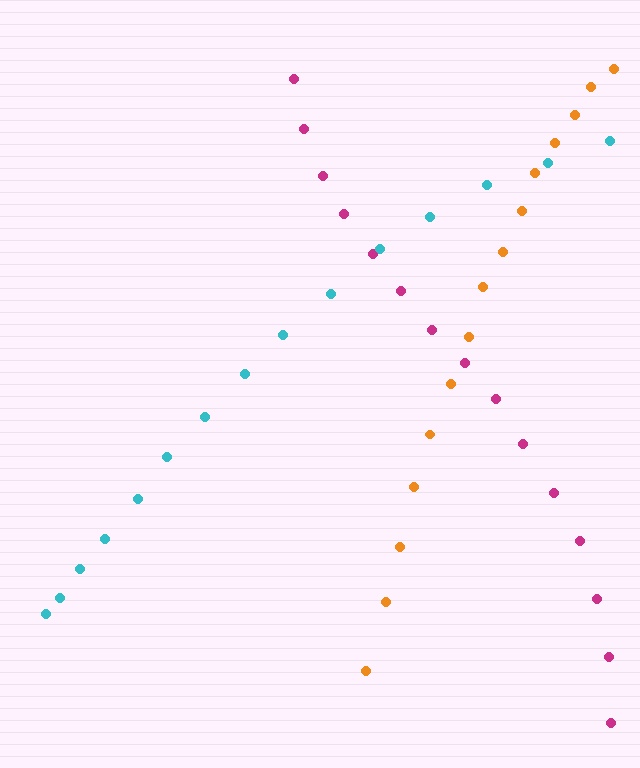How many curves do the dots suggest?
There are 3 distinct paths.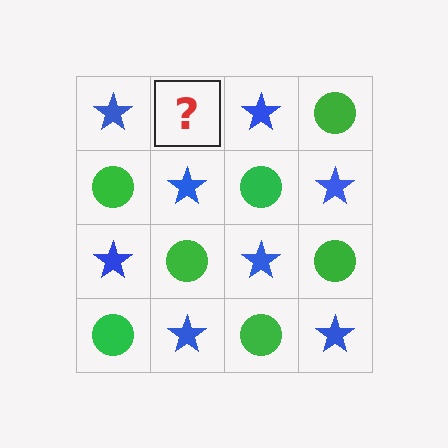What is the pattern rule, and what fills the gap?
The rule is that it alternates blue star and green circle in a checkerboard pattern. The gap should be filled with a green circle.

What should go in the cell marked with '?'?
The missing cell should contain a green circle.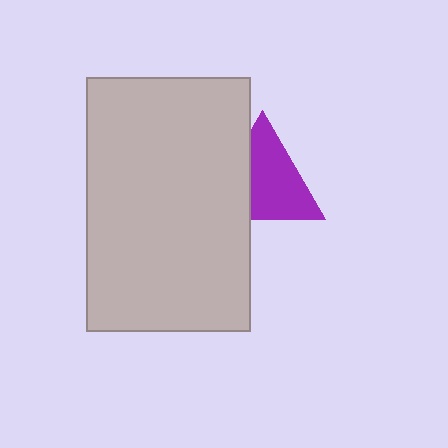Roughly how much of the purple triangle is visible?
Most of it is visible (roughly 66%).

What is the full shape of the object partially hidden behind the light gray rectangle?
The partially hidden object is a purple triangle.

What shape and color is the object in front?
The object in front is a light gray rectangle.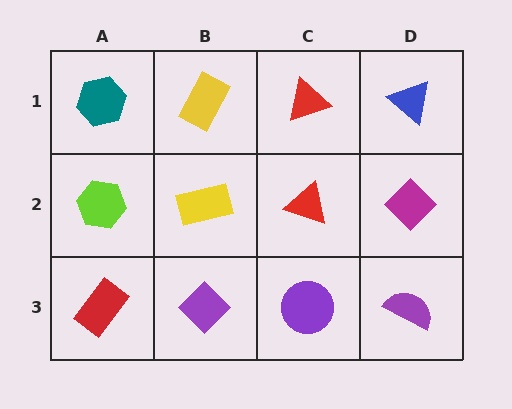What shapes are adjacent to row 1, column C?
A red triangle (row 2, column C), a yellow rectangle (row 1, column B), a blue triangle (row 1, column D).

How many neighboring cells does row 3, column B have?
3.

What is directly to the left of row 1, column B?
A teal hexagon.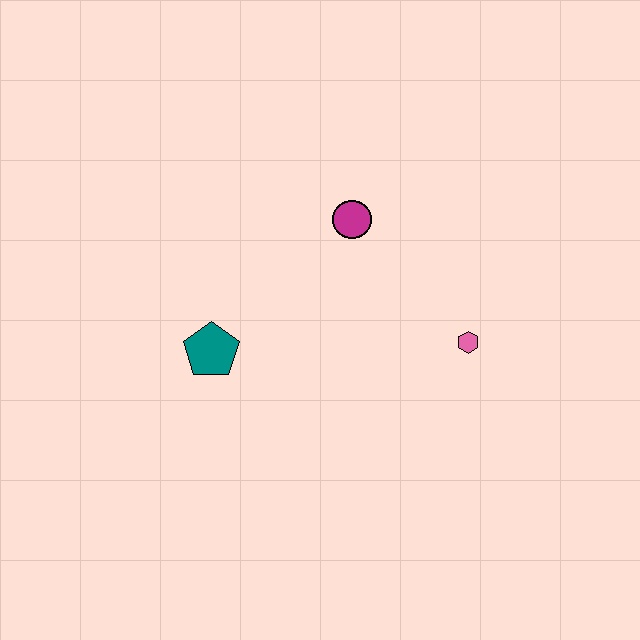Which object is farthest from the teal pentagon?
The pink hexagon is farthest from the teal pentagon.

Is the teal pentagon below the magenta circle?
Yes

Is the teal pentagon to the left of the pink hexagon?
Yes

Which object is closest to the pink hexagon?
The magenta circle is closest to the pink hexagon.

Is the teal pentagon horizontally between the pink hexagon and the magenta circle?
No